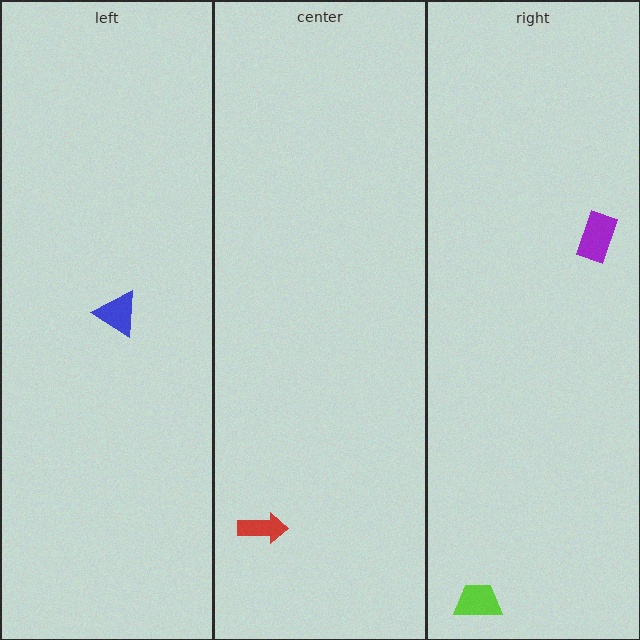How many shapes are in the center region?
1.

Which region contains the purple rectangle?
The right region.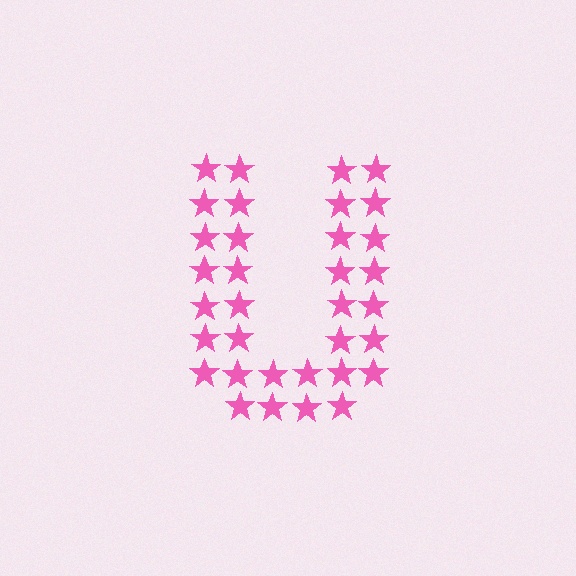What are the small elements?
The small elements are stars.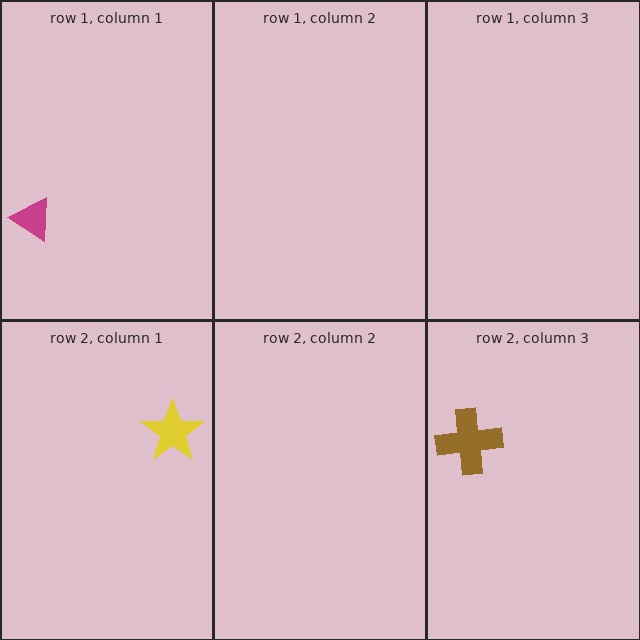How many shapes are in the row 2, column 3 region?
1.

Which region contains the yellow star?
The row 2, column 1 region.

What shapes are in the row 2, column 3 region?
The brown cross.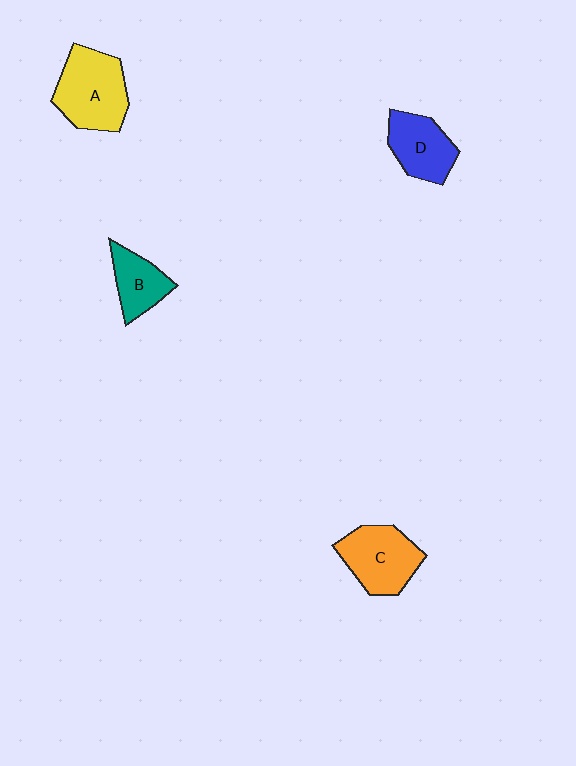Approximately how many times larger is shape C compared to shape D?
Approximately 1.2 times.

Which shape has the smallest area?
Shape B (teal).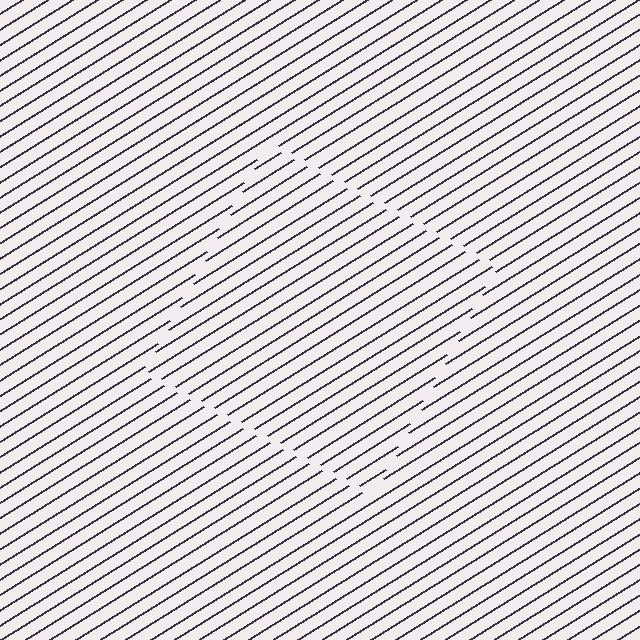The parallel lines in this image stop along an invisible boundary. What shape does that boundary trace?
An illusory square. The interior of the shape contains the same grating, shifted by half a period — the contour is defined by the phase discontinuity where line-ends from the inner and outer gratings abut.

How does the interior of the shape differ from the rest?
The interior of the shape contains the same grating, shifted by half a period — the contour is defined by the phase discontinuity where line-ends from the inner and outer gratings abut.